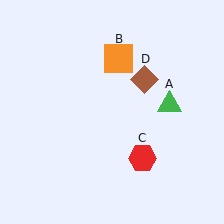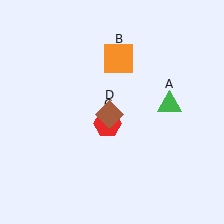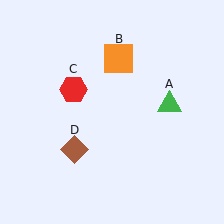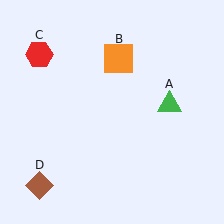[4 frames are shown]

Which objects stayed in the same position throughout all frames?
Green triangle (object A) and orange square (object B) remained stationary.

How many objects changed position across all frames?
2 objects changed position: red hexagon (object C), brown diamond (object D).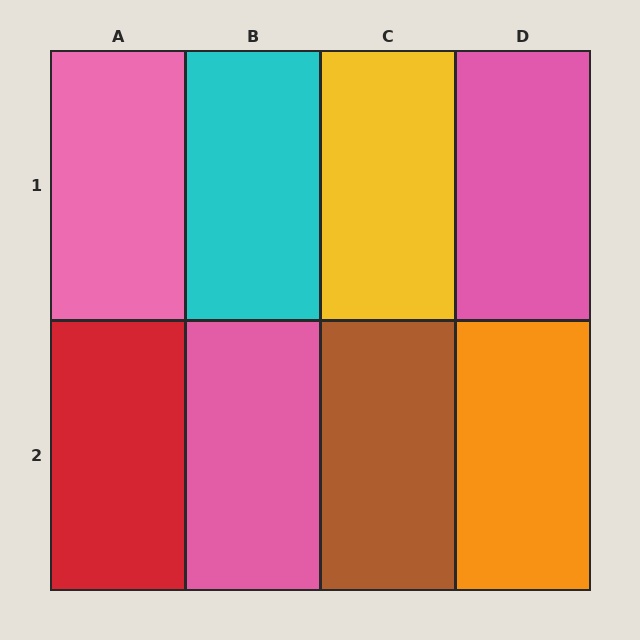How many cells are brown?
1 cell is brown.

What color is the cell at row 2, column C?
Brown.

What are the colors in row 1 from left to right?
Pink, cyan, yellow, pink.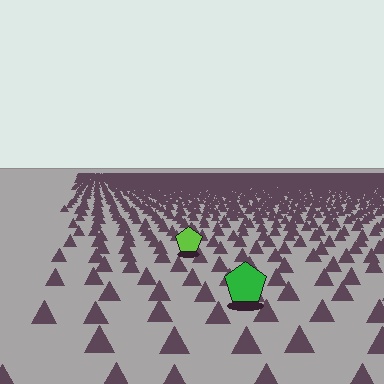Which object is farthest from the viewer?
The lime pentagon is farthest from the viewer. It appears smaller and the ground texture around it is denser.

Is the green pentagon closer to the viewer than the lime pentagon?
Yes. The green pentagon is closer — you can tell from the texture gradient: the ground texture is coarser near it.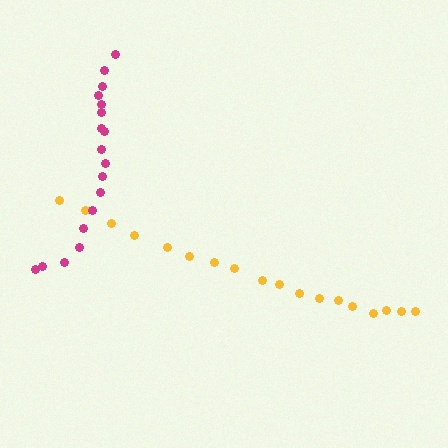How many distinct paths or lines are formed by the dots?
There are 2 distinct paths.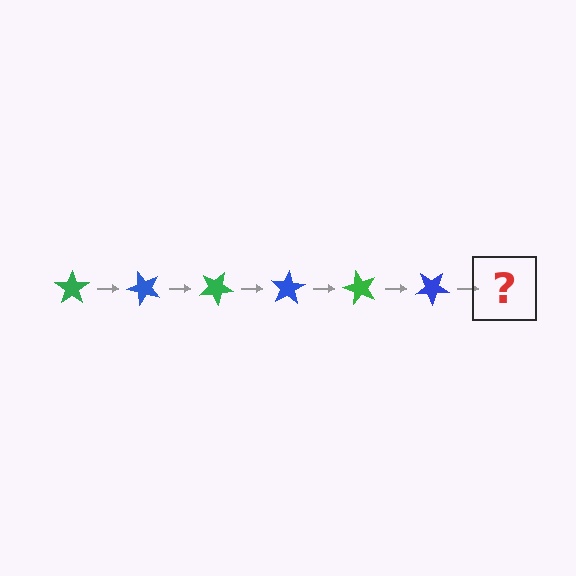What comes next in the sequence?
The next element should be a green star, rotated 300 degrees from the start.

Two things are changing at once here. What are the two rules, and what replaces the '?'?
The two rules are that it rotates 50 degrees each step and the color cycles through green and blue. The '?' should be a green star, rotated 300 degrees from the start.